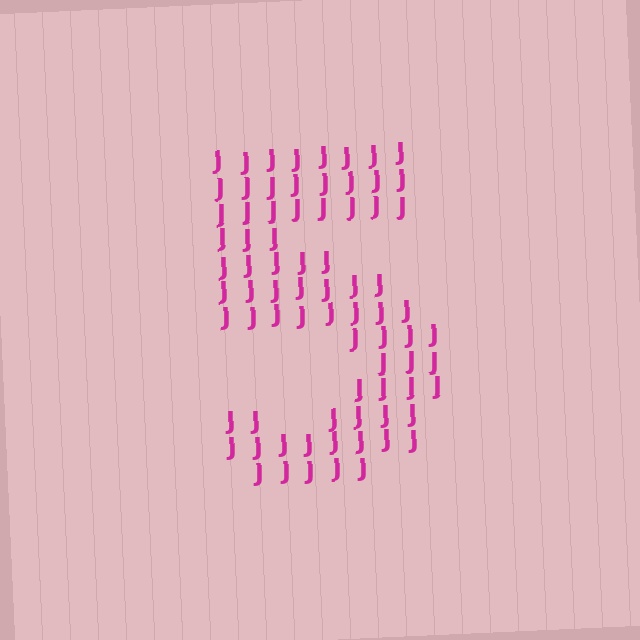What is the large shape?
The large shape is the digit 5.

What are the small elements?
The small elements are letter J's.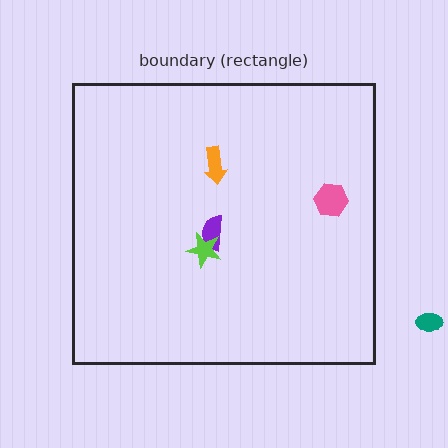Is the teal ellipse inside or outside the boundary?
Outside.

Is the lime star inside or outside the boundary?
Inside.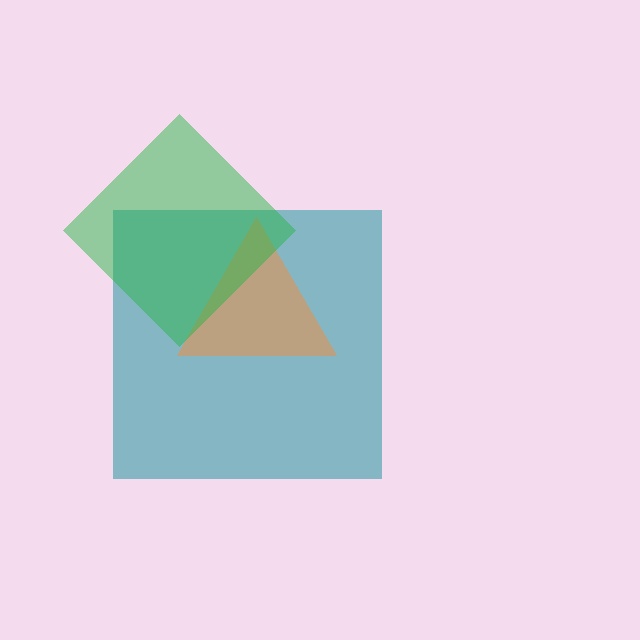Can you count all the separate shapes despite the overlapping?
Yes, there are 3 separate shapes.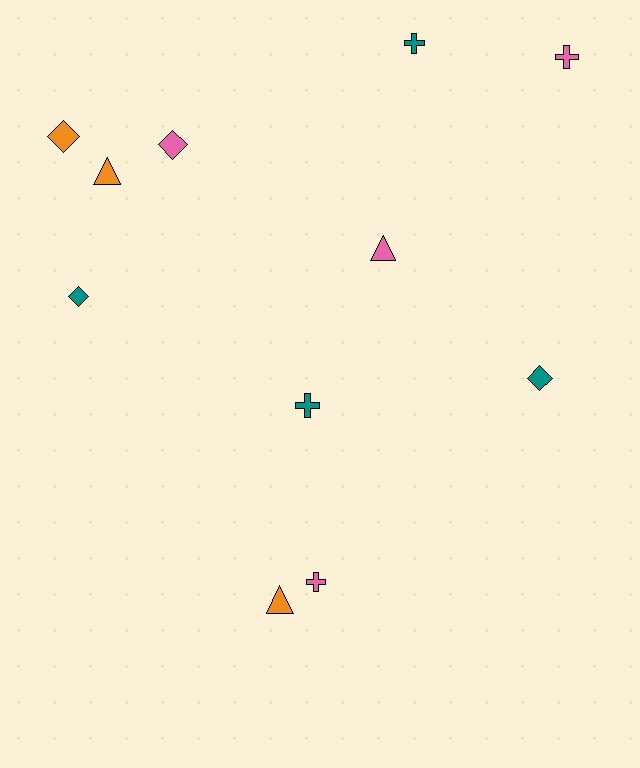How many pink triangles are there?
There is 1 pink triangle.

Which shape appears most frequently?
Diamond, with 4 objects.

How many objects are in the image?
There are 11 objects.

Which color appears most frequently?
Teal, with 4 objects.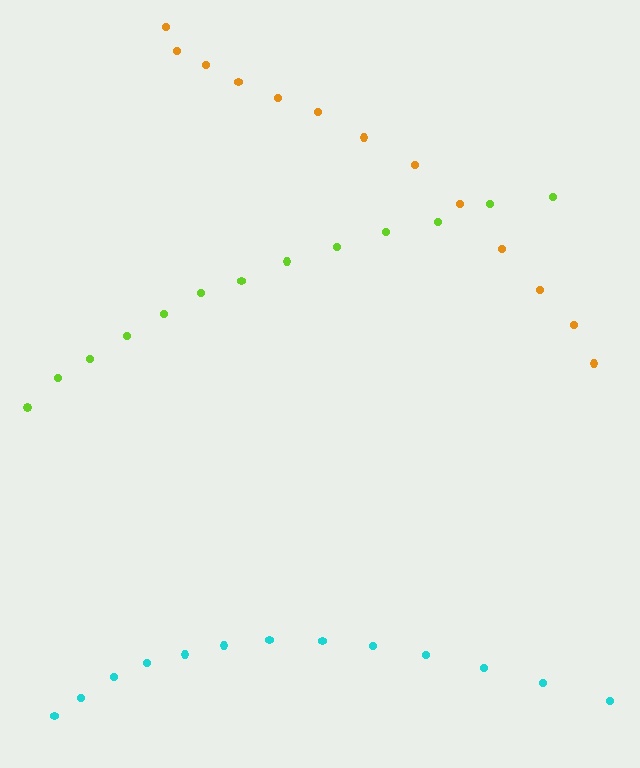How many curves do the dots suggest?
There are 3 distinct paths.